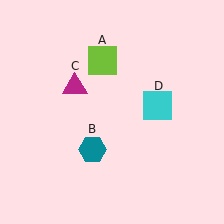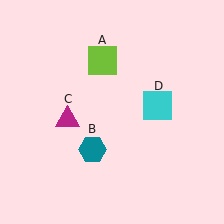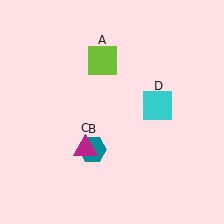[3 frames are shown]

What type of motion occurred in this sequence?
The magenta triangle (object C) rotated counterclockwise around the center of the scene.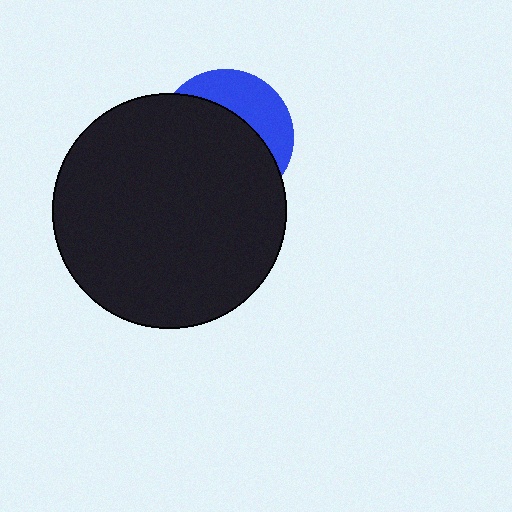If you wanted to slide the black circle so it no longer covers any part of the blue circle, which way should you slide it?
Slide it down — that is the most direct way to separate the two shapes.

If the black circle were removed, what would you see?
You would see the complete blue circle.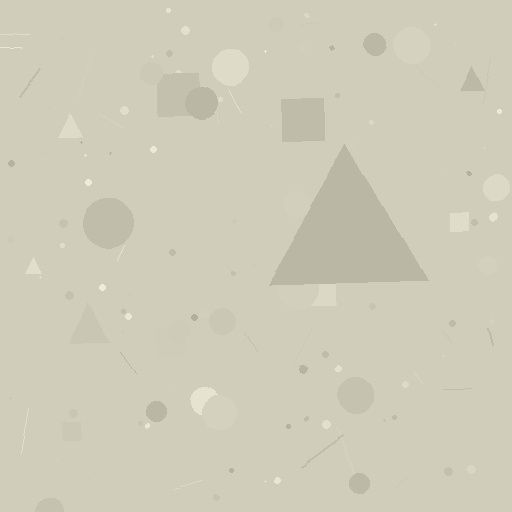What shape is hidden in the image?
A triangle is hidden in the image.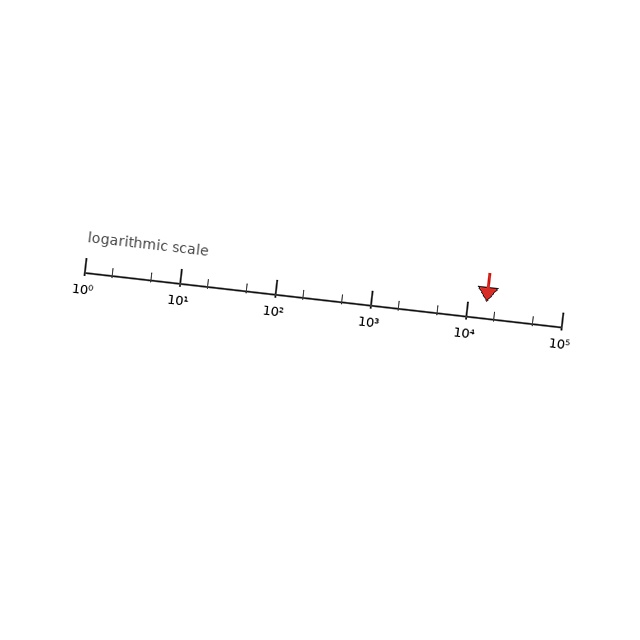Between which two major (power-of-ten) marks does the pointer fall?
The pointer is between 10000 and 100000.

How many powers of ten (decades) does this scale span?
The scale spans 5 decades, from 1 to 100000.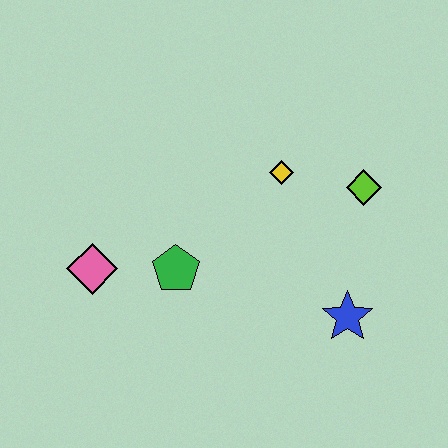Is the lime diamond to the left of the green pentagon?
No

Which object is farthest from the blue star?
The pink diamond is farthest from the blue star.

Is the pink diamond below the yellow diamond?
Yes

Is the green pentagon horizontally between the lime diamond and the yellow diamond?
No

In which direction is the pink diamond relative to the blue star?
The pink diamond is to the left of the blue star.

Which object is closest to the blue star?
The lime diamond is closest to the blue star.